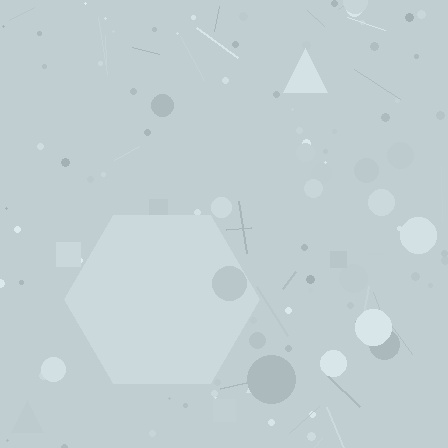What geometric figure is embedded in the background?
A hexagon is embedded in the background.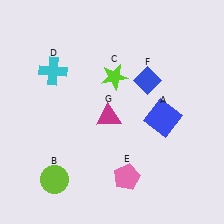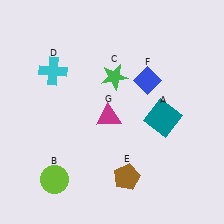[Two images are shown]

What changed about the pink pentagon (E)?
In Image 1, E is pink. In Image 2, it changed to brown.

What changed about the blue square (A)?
In Image 1, A is blue. In Image 2, it changed to teal.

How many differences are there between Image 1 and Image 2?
There are 3 differences between the two images.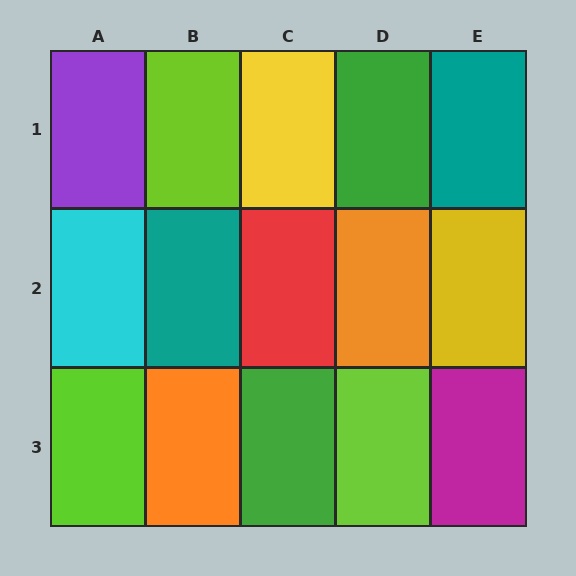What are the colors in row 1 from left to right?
Purple, lime, yellow, green, teal.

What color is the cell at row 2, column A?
Cyan.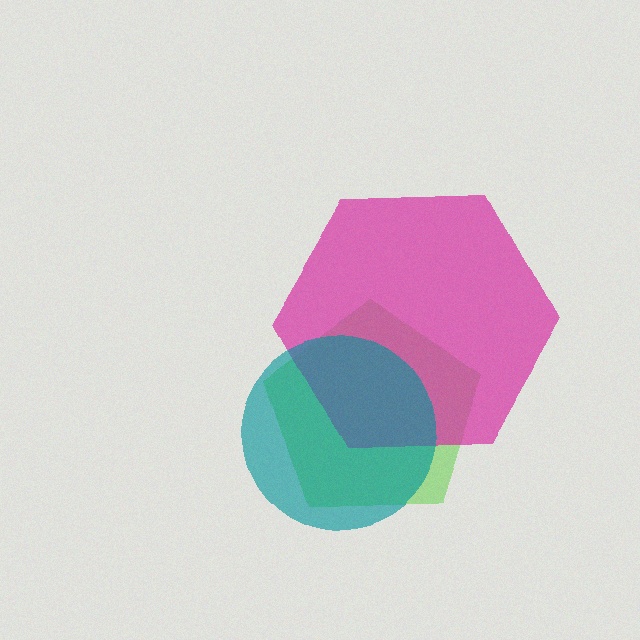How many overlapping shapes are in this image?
There are 3 overlapping shapes in the image.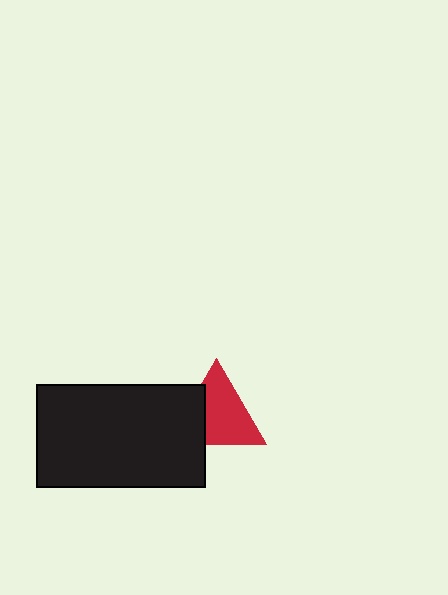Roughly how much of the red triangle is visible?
Most of it is visible (roughly 70%).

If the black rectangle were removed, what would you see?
You would see the complete red triangle.